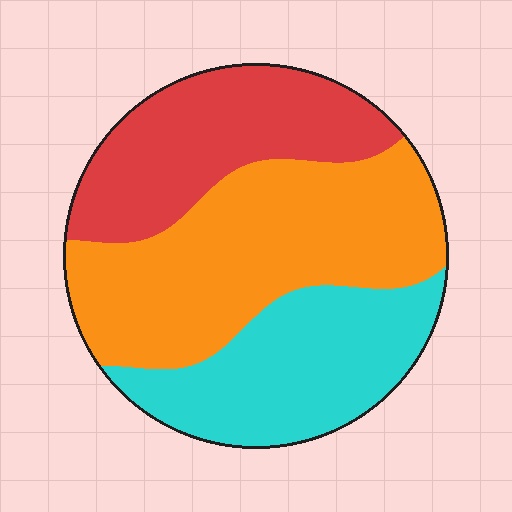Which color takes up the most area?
Orange, at roughly 45%.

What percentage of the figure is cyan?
Cyan takes up between a sixth and a third of the figure.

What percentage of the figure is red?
Red takes up about one quarter (1/4) of the figure.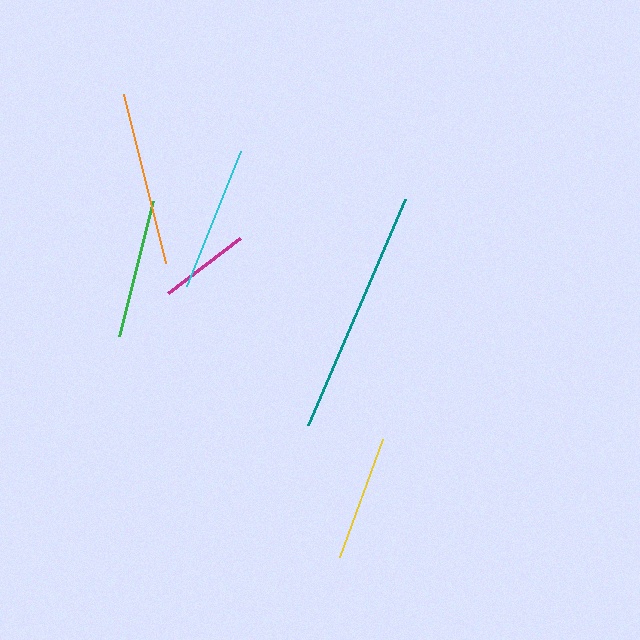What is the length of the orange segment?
The orange segment is approximately 174 pixels long.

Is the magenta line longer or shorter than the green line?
The green line is longer than the magenta line.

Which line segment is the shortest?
The magenta line is the shortest at approximately 90 pixels.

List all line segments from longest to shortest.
From longest to shortest: teal, orange, cyan, green, yellow, magenta.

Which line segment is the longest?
The teal line is the longest at approximately 245 pixels.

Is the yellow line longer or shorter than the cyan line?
The cyan line is longer than the yellow line.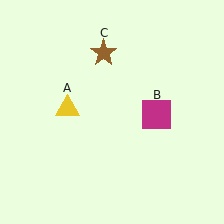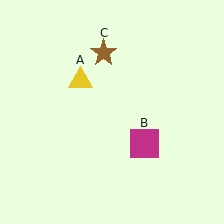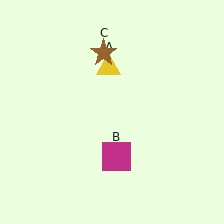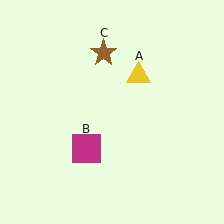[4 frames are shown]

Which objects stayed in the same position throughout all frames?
Brown star (object C) remained stationary.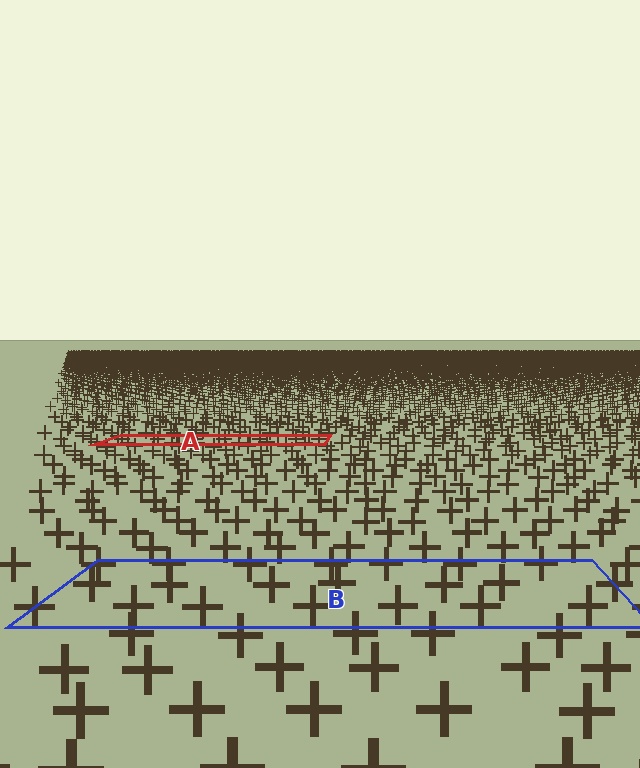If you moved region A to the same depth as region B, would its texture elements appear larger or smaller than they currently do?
They would appear larger. At a closer depth, the same texture elements are projected at a bigger on-screen size.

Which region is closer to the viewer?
Region B is closer. The texture elements there are larger and more spread out.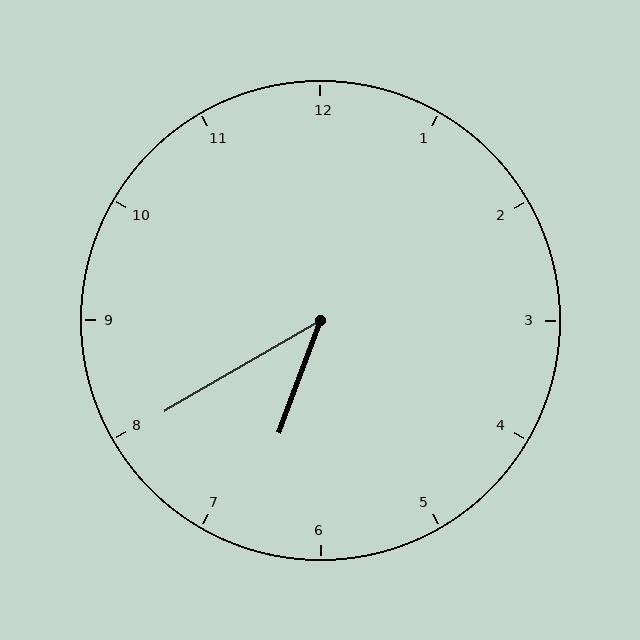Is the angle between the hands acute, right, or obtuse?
It is acute.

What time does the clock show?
6:40.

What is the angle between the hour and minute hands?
Approximately 40 degrees.